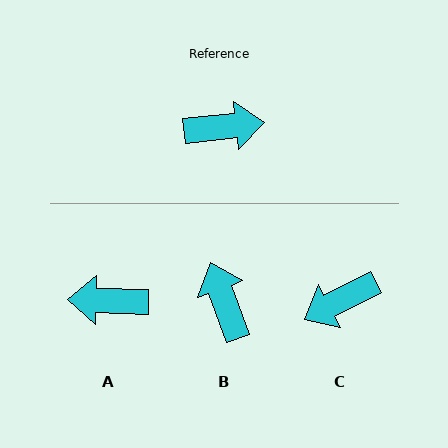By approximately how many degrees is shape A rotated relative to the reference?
Approximately 172 degrees counter-clockwise.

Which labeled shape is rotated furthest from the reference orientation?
A, about 172 degrees away.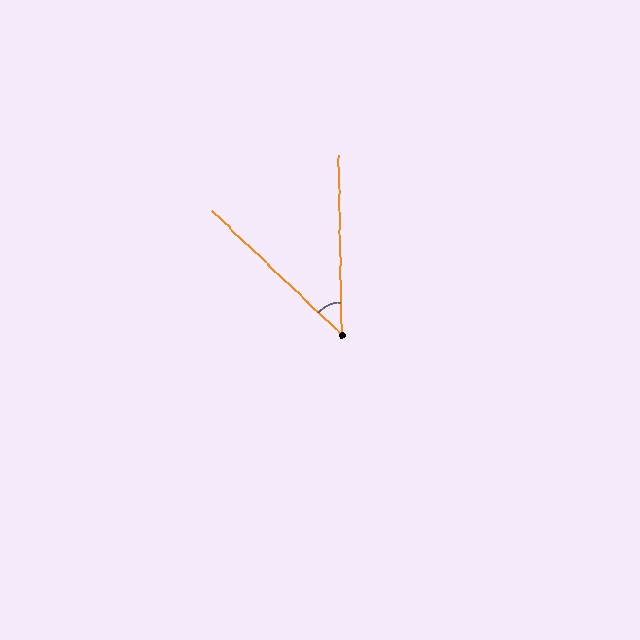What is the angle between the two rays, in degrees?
Approximately 45 degrees.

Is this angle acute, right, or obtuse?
It is acute.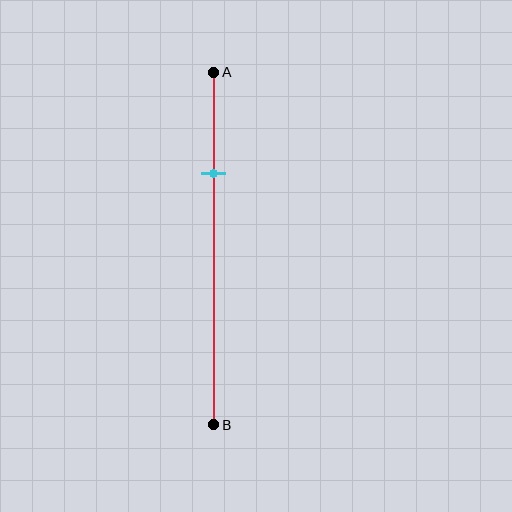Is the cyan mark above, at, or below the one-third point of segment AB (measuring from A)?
The cyan mark is above the one-third point of segment AB.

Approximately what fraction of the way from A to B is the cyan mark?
The cyan mark is approximately 30% of the way from A to B.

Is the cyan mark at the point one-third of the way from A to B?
No, the mark is at about 30% from A, not at the 33% one-third point.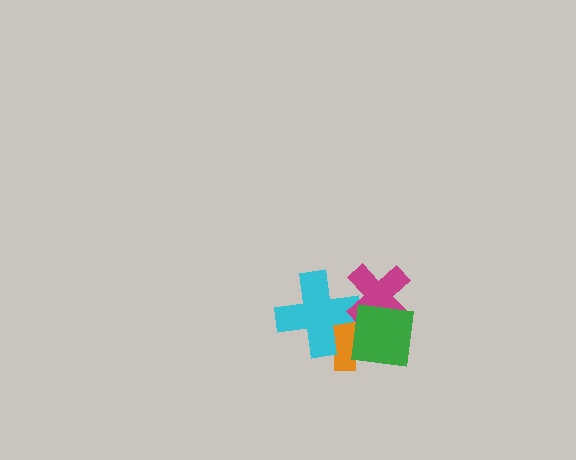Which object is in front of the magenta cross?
The green square is in front of the magenta cross.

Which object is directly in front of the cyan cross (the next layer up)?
The magenta cross is directly in front of the cyan cross.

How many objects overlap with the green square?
3 objects overlap with the green square.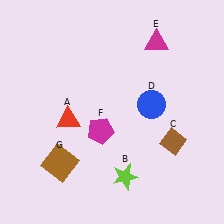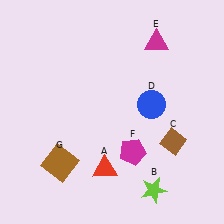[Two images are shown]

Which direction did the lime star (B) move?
The lime star (B) moved right.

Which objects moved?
The objects that moved are: the red triangle (A), the lime star (B), the magenta pentagon (F).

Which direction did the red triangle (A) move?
The red triangle (A) moved down.